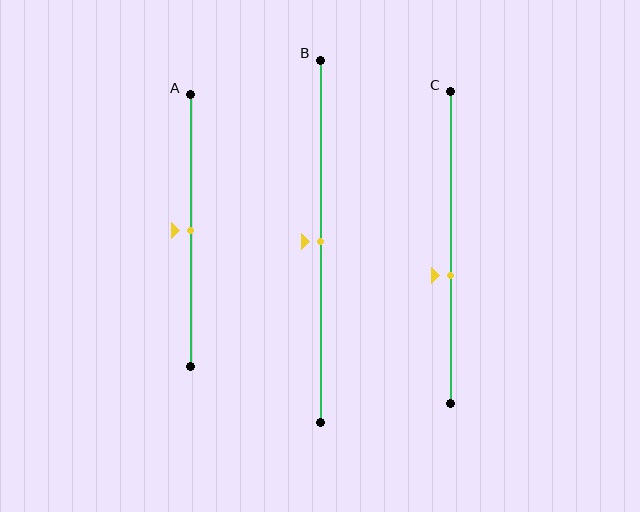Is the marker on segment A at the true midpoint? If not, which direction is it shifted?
Yes, the marker on segment A is at the true midpoint.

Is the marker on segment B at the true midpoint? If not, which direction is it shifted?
Yes, the marker on segment B is at the true midpoint.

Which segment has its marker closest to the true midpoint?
Segment A has its marker closest to the true midpoint.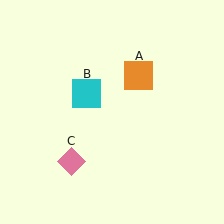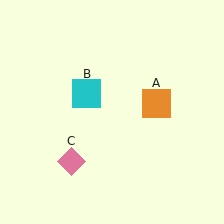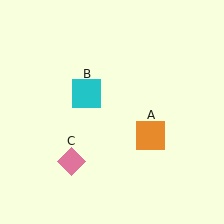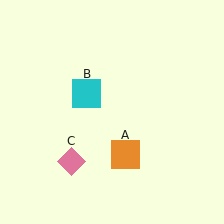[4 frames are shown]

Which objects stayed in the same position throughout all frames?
Cyan square (object B) and pink diamond (object C) remained stationary.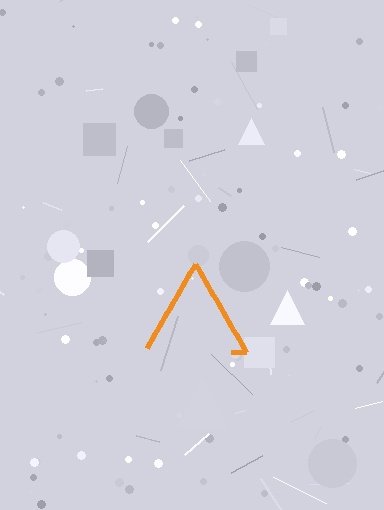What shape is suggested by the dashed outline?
The dashed outline suggests a triangle.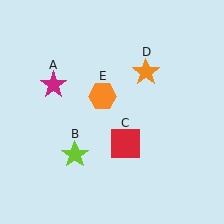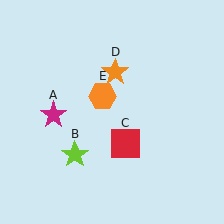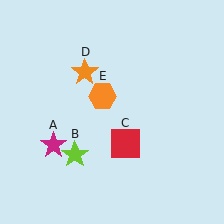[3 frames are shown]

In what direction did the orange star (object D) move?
The orange star (object D) moved left.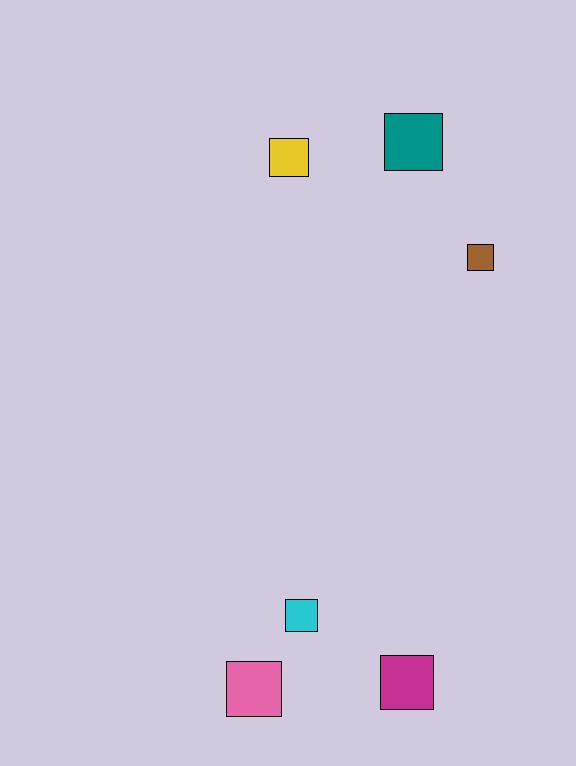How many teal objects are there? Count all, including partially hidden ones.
There is 1 teal object.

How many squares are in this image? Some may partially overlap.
There are 6 squares.